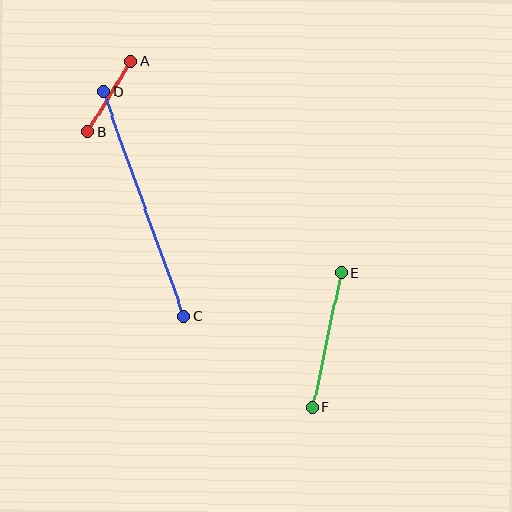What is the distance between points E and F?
The distance is approximately 137 pixels.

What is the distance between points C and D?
The distance is approximately 239 pixels.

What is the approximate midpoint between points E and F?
The midpoint is at approximately (327, 340) pixels.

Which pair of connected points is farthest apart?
Points C and D are farthest apart.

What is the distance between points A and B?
The distance is approximately 83 pixels.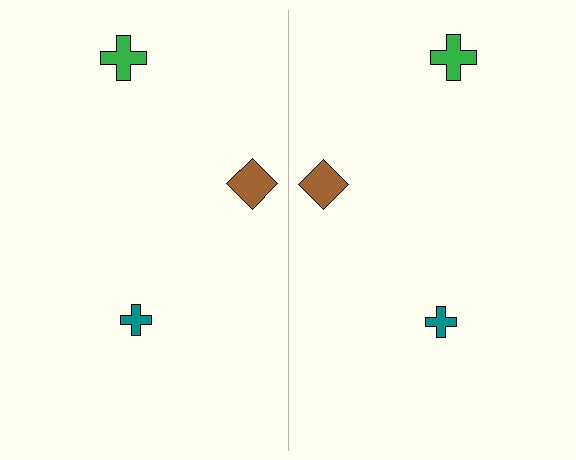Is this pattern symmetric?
Yes, this pattern has bilateral (reflection) symmetry.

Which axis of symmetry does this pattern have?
The pattern has a vertical axis of symmetry running through the center of the image.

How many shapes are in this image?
There are 6 shapes in this image.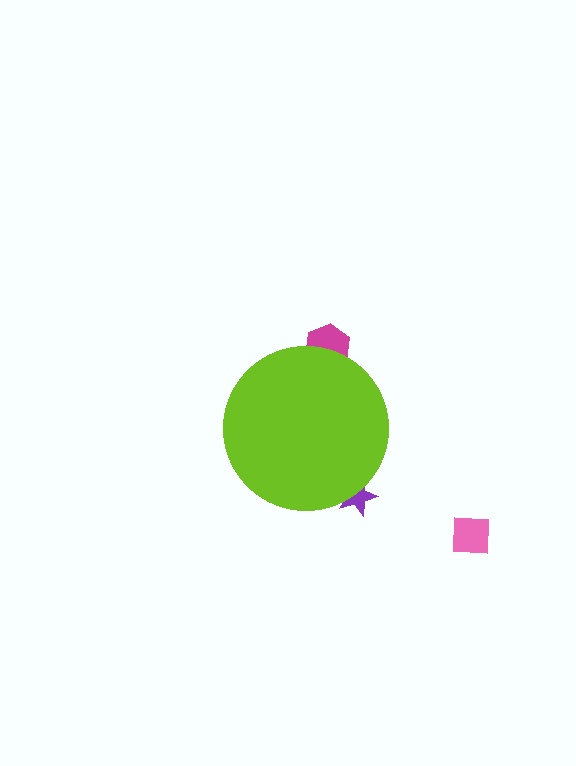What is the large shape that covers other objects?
A lime circle.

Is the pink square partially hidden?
No, the pink square is fully visible.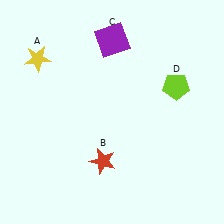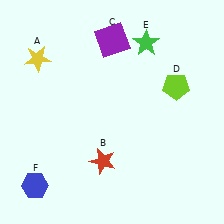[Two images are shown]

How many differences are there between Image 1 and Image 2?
There are 2 differences between the two images.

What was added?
A green star (E), a blue hexagon (F) were added in Image 2.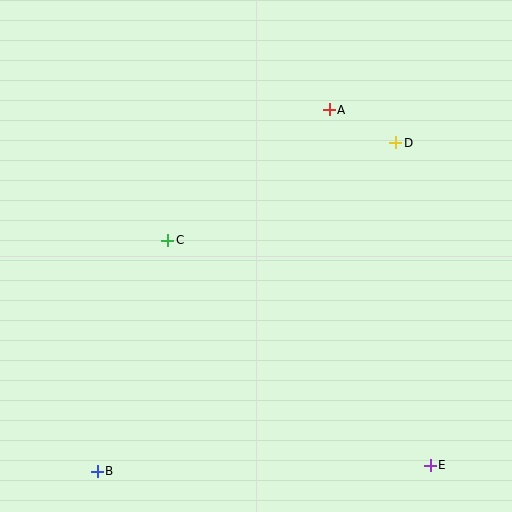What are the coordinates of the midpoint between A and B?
The midpoint between A and B is at (213, 291).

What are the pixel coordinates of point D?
Point D is at (396, 143).